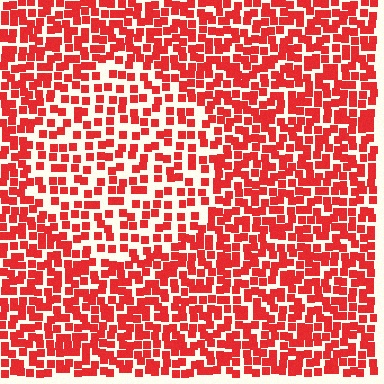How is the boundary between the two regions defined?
The boundary is defined by a change in element density (approximately 1.7x ratio). All elements are the same color, size, and shape.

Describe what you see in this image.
The image contains small red elements arranged at two different densities. A circle-shaped region is visible where the elements are less densely packed than the surrounding area.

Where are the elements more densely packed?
The elements are more densely packed outside the circle boundary.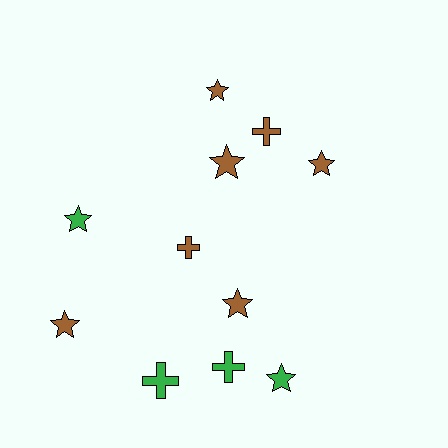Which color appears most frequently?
Brown, with 7 objects.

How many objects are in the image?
There are 11 objects.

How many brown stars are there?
There are 5 brown stars.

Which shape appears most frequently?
Star, with 7 objects.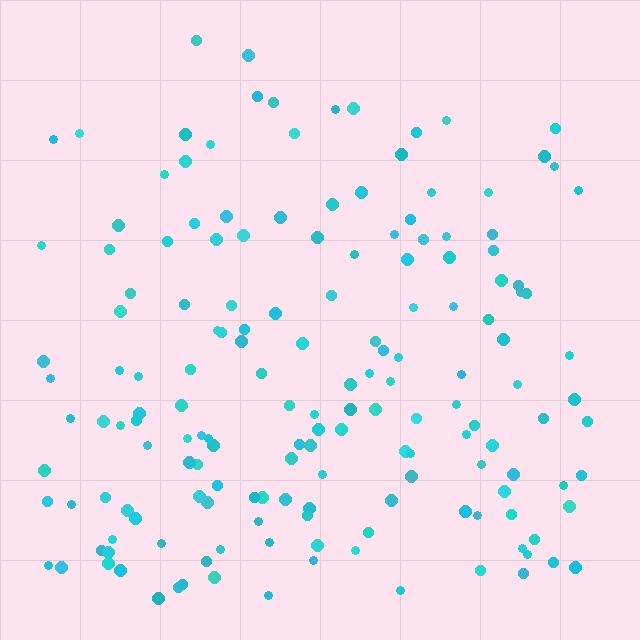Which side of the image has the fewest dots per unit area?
The top.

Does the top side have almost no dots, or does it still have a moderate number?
Still a moderate number, just noticeably fewer than the bottom.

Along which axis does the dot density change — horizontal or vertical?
Vertical.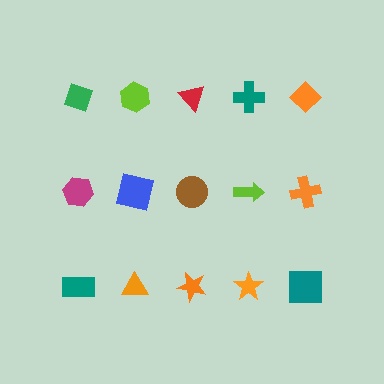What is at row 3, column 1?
A teal rectangle.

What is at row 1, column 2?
A lime hexagon.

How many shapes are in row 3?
5 shapes.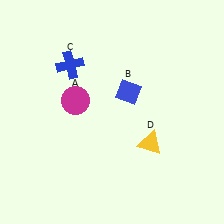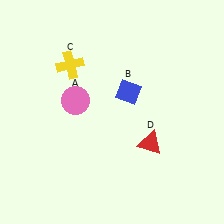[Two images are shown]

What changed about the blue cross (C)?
In Image 1, C is blue. In Image 2, it changed to yellow.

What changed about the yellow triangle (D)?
In Image 1, D is yellow. In Image 2, it changed to red.